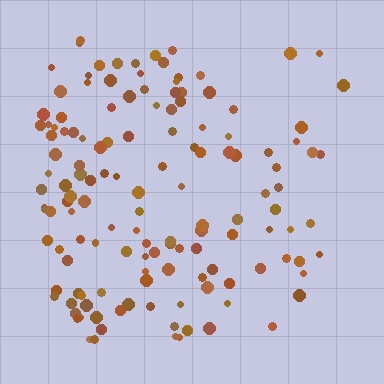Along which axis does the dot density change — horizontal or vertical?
Horizontal.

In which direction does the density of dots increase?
From right to left, with the left side densest.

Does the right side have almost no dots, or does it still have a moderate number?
Still a moderate number, just noticeably fewer than the left.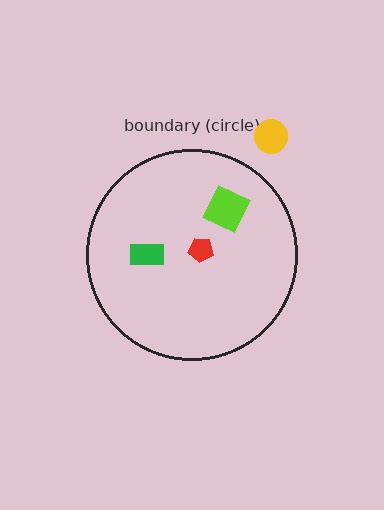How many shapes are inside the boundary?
3 inside, 1 outside.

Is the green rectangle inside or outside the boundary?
Inside.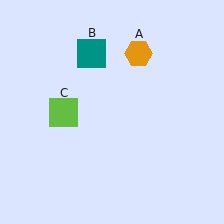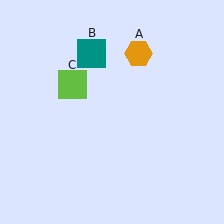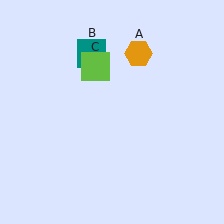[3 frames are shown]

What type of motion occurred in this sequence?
The lime square (object C) rotated clockwise around the center of the scene.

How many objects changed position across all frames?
1 object changed position: lime square (object C).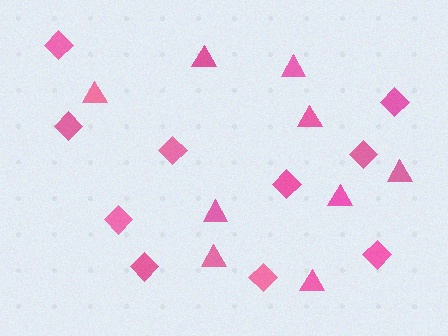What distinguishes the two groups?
There are 2 groups: one group of triangles (9) and one group of diamonds (10).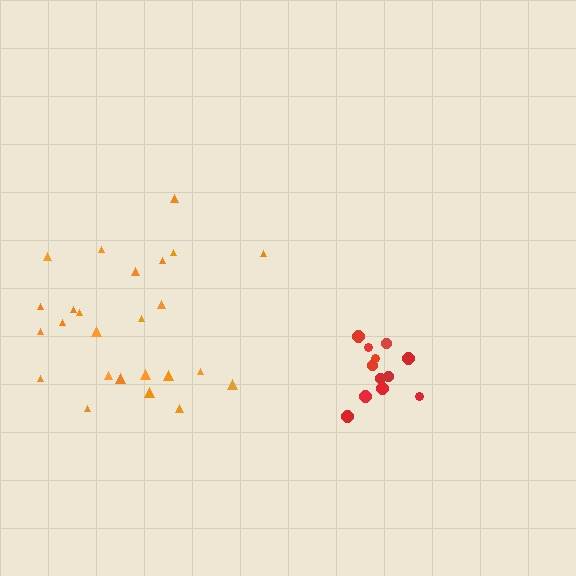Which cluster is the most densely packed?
Red.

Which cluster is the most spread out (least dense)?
Orange.